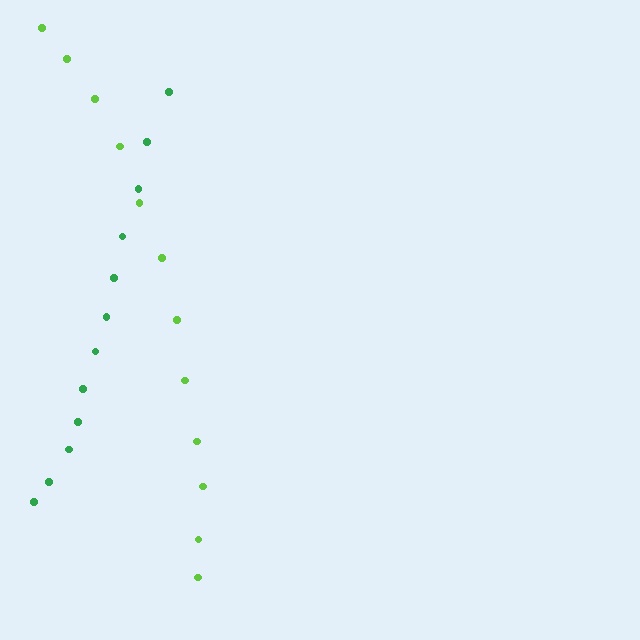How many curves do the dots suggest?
There are 2 distinct paths.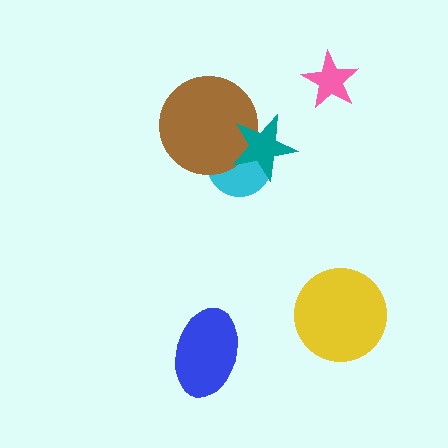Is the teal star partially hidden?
No, no other shape covers it.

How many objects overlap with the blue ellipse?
0 objects overlap with the blue ellipse.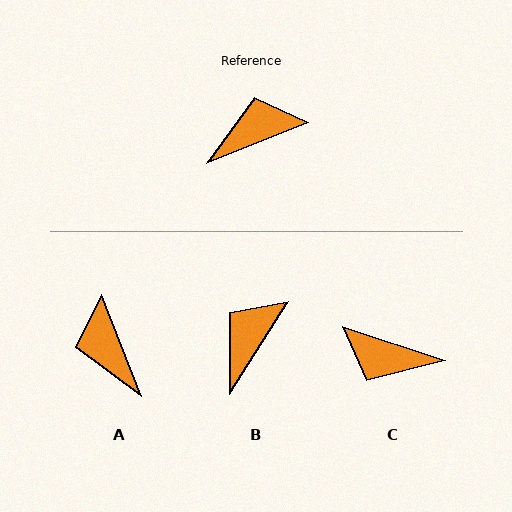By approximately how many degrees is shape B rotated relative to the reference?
Approximately 36 degrees counter-clockwise.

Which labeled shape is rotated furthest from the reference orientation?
C, about 139 degrees away.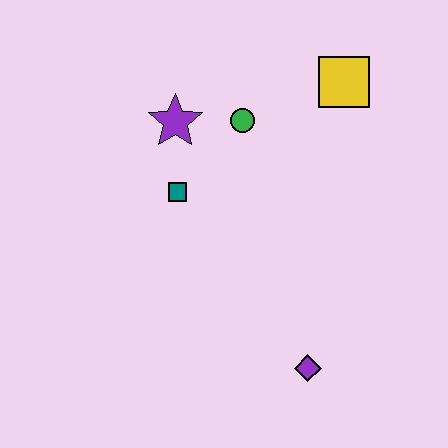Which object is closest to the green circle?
The purple star is closest to the green circle.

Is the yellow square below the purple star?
No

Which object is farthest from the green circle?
The purple diamond is farthest from the green circle.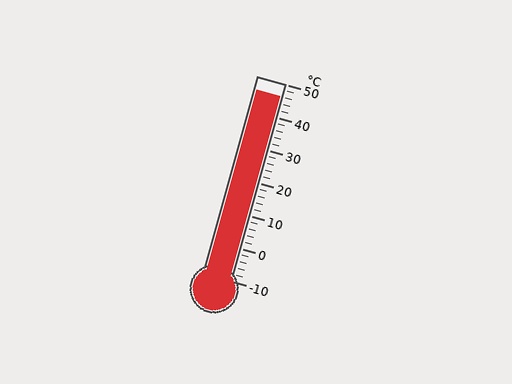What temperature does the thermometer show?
The thermometer shows approximately 46°C.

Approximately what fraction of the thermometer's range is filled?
The thermometer is filled to approximately 95% of its range.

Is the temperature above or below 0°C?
The temperature is above 0°C.